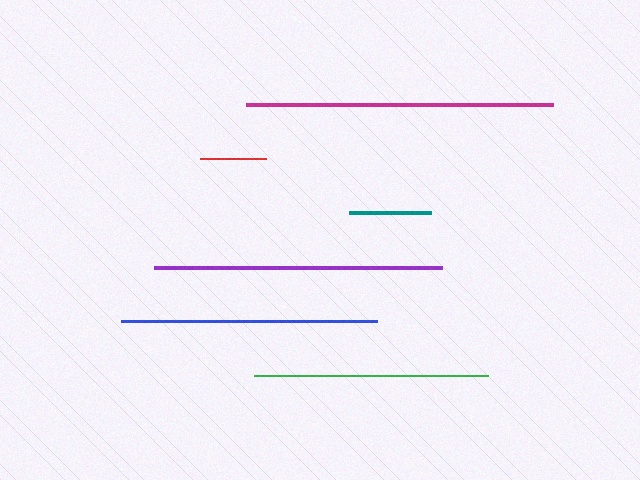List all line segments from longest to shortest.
From longest to shortest: magenta, purple, blue, green, teal, red.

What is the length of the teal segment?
The teal segment is approximately 82 pixels long.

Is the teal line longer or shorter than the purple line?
The purple line is longer than the teal line.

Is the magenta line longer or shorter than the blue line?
The magenta line is longer than the blue line.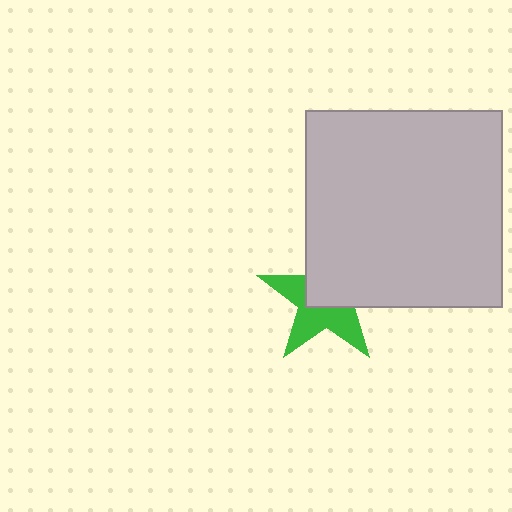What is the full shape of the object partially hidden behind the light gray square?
The partially hidden object is a green star.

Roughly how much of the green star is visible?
About half of it is visible (roughly 50%).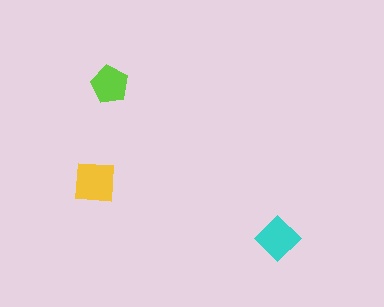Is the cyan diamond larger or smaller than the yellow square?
Smaller.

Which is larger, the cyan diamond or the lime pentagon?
The cyan diamond.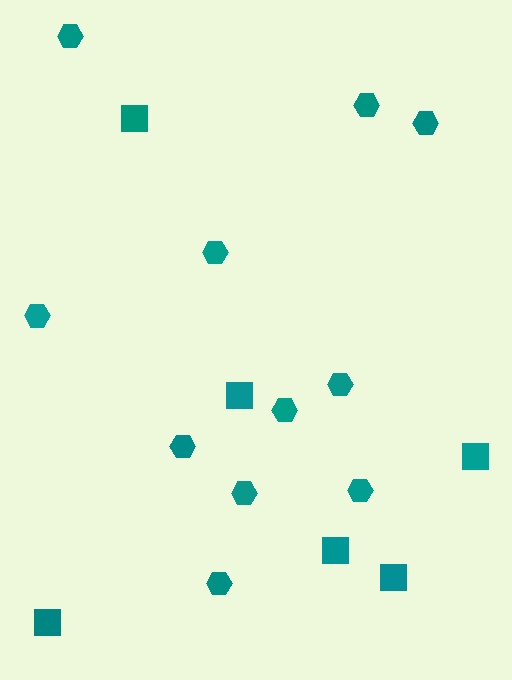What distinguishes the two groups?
There are 2 groups: one group of hexagons (11) and one group of squares (6).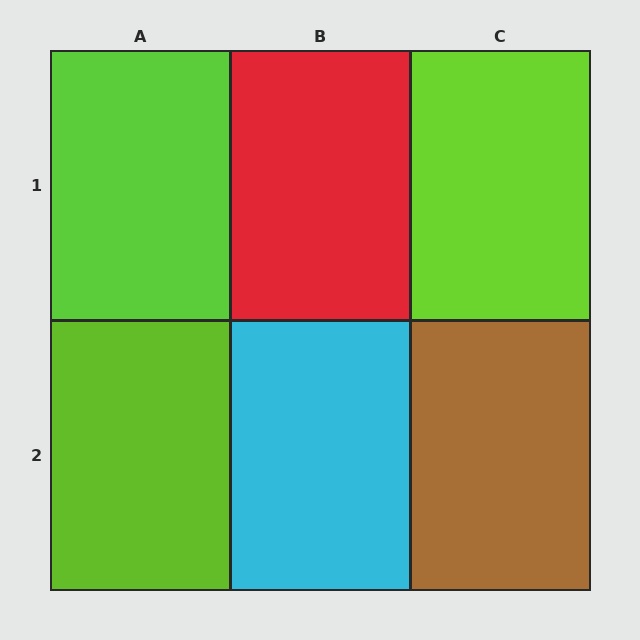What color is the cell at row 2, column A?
Lime.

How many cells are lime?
3 cells are lime.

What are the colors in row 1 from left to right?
Lime, red, lime.